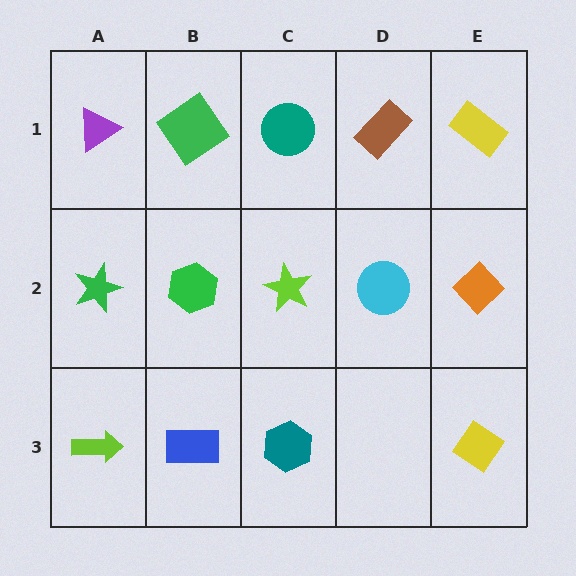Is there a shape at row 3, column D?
No, that cell is empty.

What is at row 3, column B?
A blue rectangle.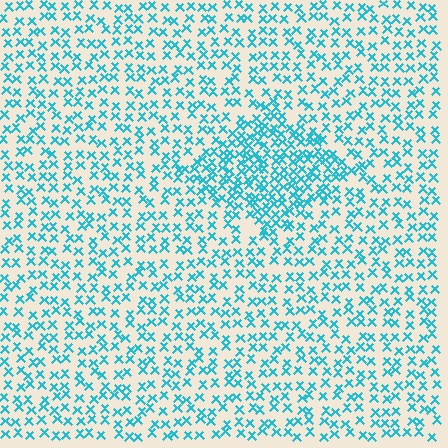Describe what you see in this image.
The image contains small cyan elements arranged at two different densities. A diamond-shaped region is visible where the elements are more densely packed than the surrounding area.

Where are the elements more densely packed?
The elements are more densely packed inside the diamond boundary.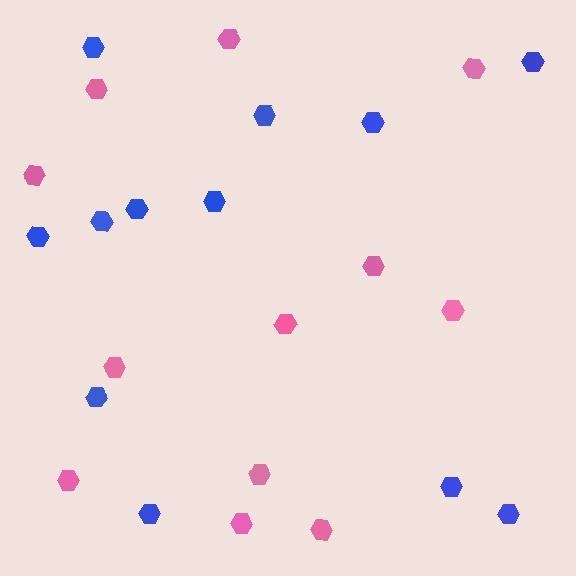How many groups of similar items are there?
There are 2 groups: one group of pink hexagons (12) and one group of blue hexagons (12).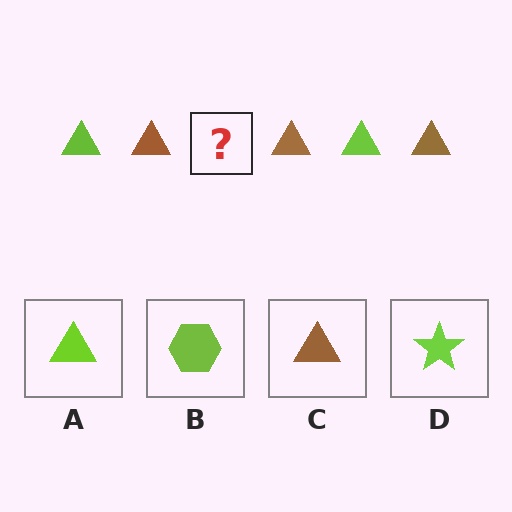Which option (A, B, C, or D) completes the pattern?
A.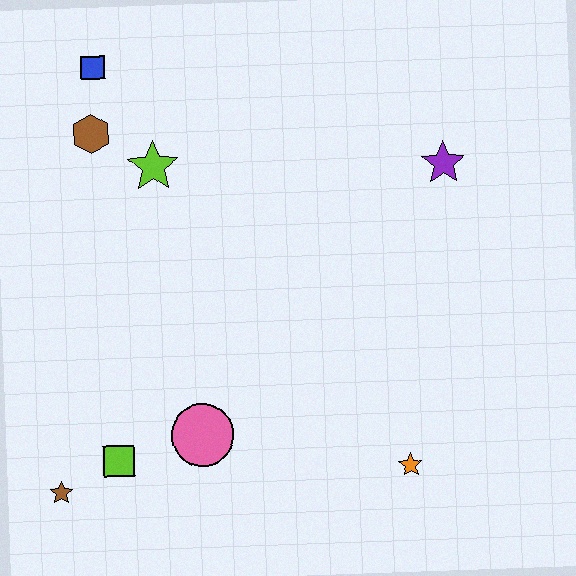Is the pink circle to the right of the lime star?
Yes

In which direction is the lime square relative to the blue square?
The lime square is below the blue square.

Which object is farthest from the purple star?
The brown star is farthest from the purple star.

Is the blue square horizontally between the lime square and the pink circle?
No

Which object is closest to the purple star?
The lime star is closest to the purple star.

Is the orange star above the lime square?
No